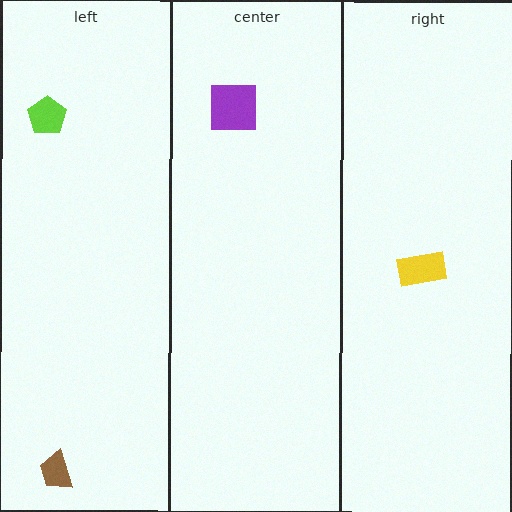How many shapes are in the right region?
1.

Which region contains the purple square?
The center region.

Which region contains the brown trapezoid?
The left region.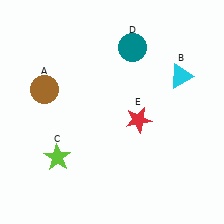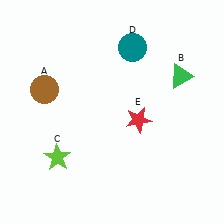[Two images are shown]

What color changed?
The triangle (B) changed from cyan in Image 1 to green in Image 2.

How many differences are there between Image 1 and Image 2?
There is 1 difference between the two images.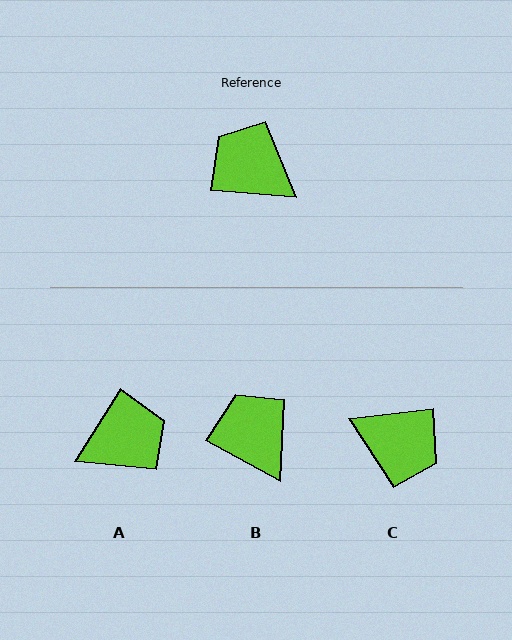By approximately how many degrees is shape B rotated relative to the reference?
Approximately 24 degrees clockwise.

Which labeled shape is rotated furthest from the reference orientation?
C, about 169 degrees away.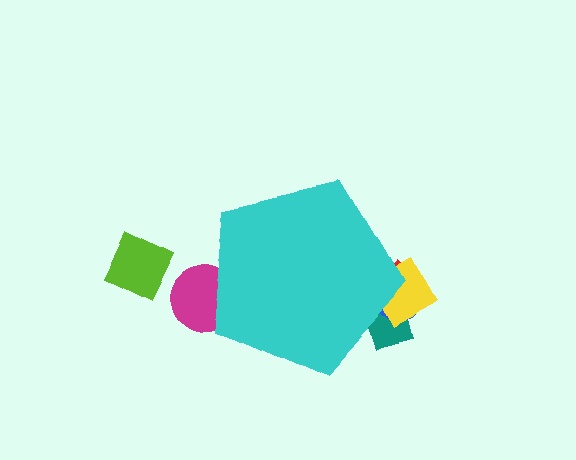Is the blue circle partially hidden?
Yes, the blue circle is partially hidden behind the cyan pentagon.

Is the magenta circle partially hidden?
Yes, the magenta circle is partially hidden behind the cyan pentagon.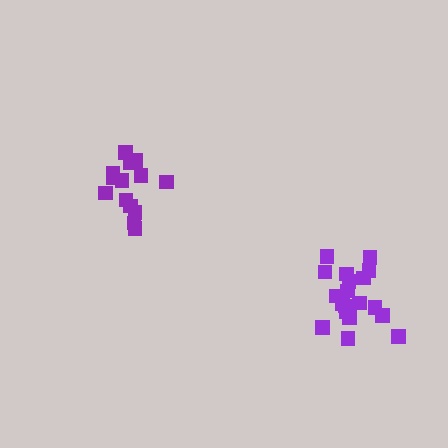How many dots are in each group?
Group 1: 14 dots, Group 2: 19 dots (33 total).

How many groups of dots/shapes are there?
There are 2 groups.